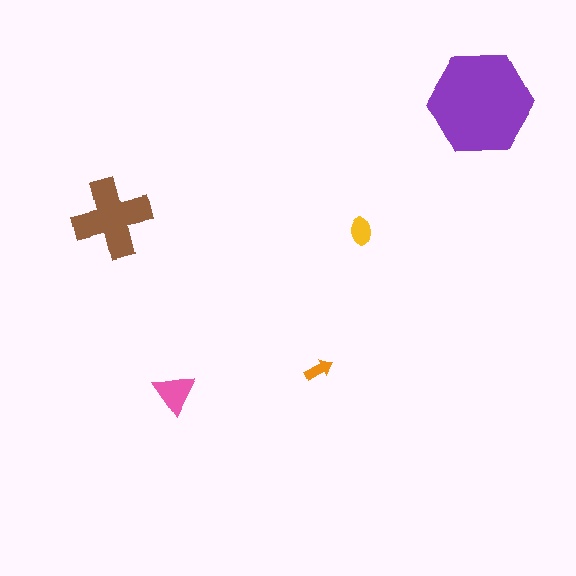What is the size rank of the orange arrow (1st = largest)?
5th.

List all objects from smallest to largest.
The orange arrow, the yellow ellipse, the pink triangle, the brown cross, the purple hexagon.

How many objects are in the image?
There are 5 objects in the image.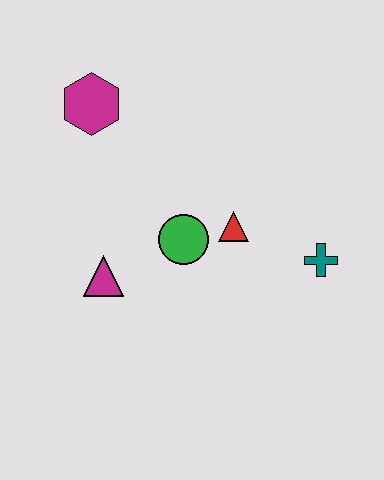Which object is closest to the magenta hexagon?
The green circle is closest to the magenta hexagon.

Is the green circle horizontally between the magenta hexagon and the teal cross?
Yes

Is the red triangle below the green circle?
No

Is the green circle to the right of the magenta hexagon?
Yes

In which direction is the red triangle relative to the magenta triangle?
The red triangle is to the right of the magenta triangle.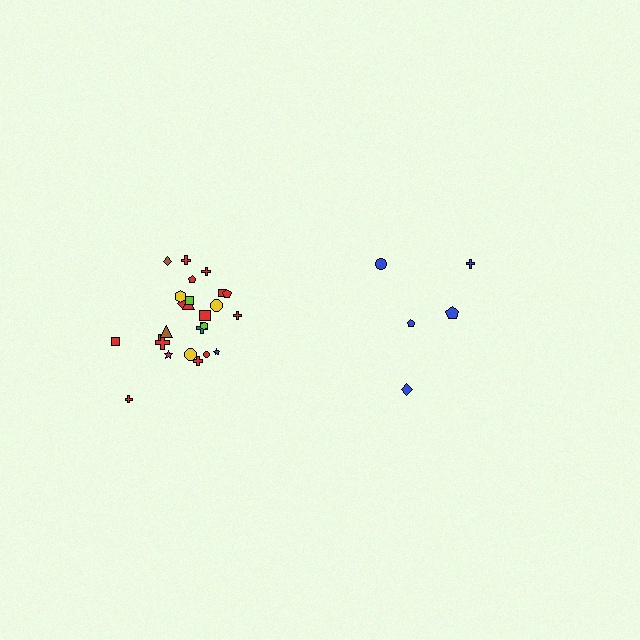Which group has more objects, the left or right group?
The left group.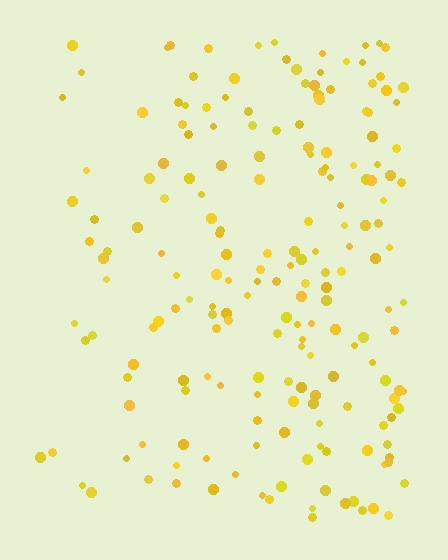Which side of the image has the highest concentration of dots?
The right.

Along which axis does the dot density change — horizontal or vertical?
Horizontal.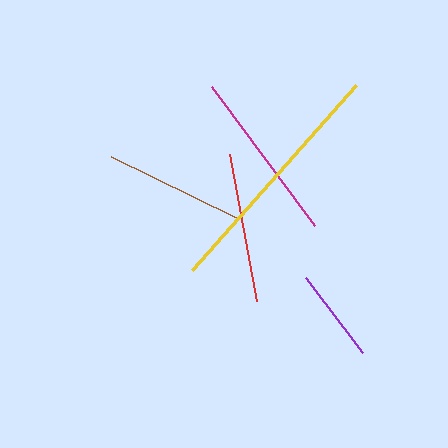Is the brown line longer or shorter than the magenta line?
The magenta line is longer than the brown line.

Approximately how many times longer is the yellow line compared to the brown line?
The yellow line is approximately 1.8 times the length of the brown line.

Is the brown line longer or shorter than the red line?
The red line is longer than the brown line.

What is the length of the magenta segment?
The magenta segment is approximately 173 pixels long.